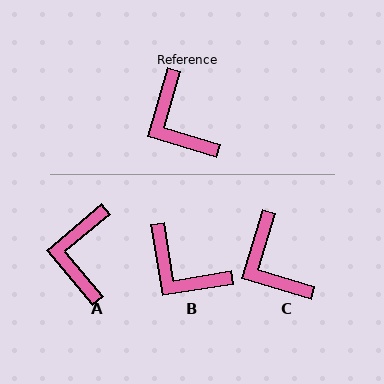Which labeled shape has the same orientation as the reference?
C.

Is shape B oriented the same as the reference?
No, it is off by about 25 degrees.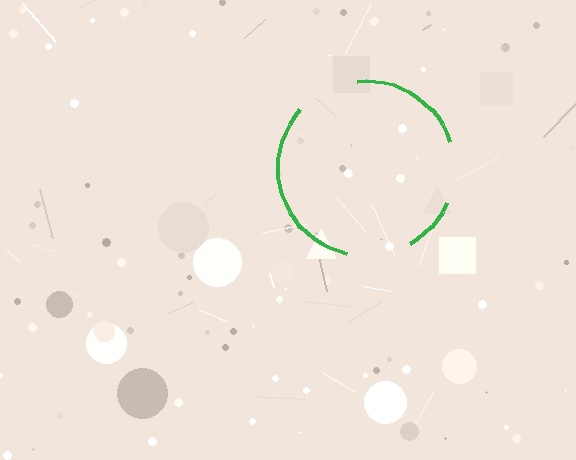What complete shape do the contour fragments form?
The contour fragments form a circle.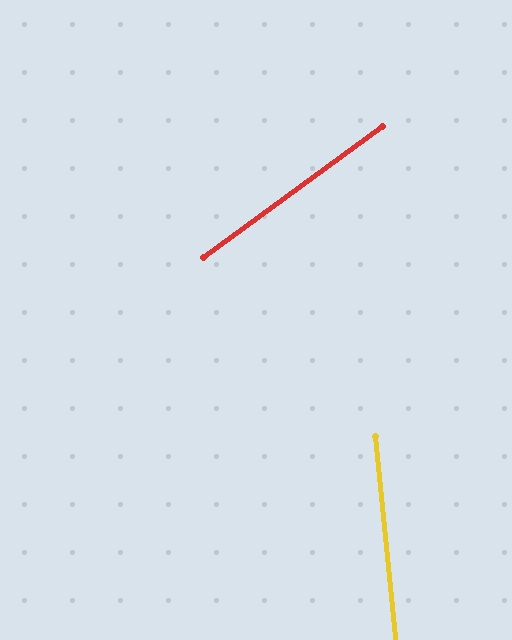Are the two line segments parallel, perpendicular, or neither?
Neither parallel nor perpendicular — they differ by about 59°.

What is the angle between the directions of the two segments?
Approximately 59 degrees.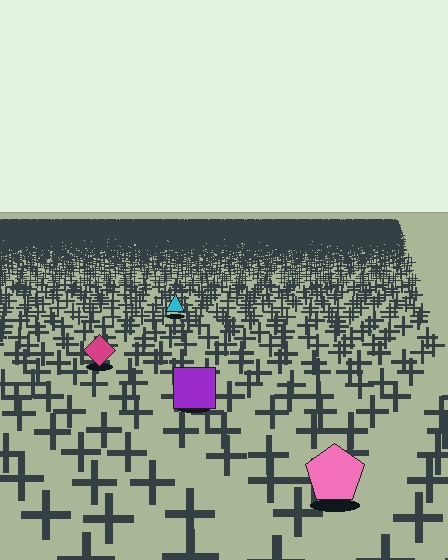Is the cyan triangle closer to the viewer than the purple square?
No. The purple square is closer — you can tell from the texture gradient: the ground texture is coarser near it.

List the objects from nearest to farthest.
From nearest to farthest: the pink pentagon, the purple square, the magenta diamond, the cyan triangle.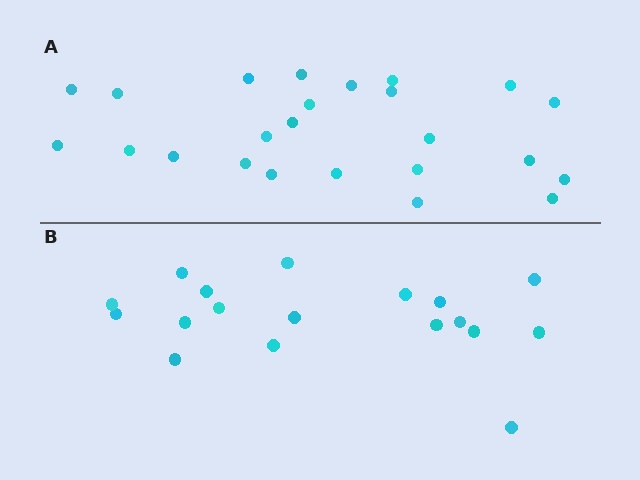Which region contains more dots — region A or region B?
Region A (the top region) has more dots.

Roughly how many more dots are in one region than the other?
Region A has about 6 more dots than region B.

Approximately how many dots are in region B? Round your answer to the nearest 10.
About 20 dots. (The exact count is 18, which rounds to 20.)